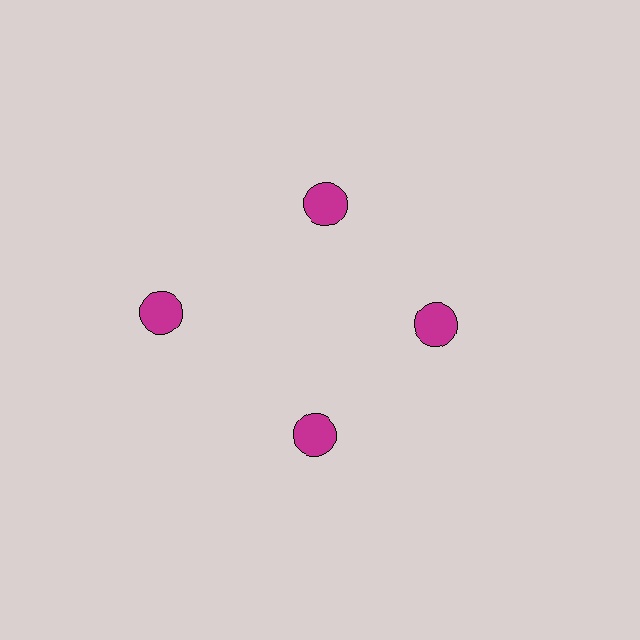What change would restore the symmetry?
The symmetry would be restored by moving it inward, back onto the ring so that all 4 circles sit at equal angles and equal distance from the center.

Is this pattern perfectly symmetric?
No. The 4 magenta circles are arranged in a ring, but one element near the 9 o'clock position is pushed outward from the center, breaking the 4-fold rotational symmetry.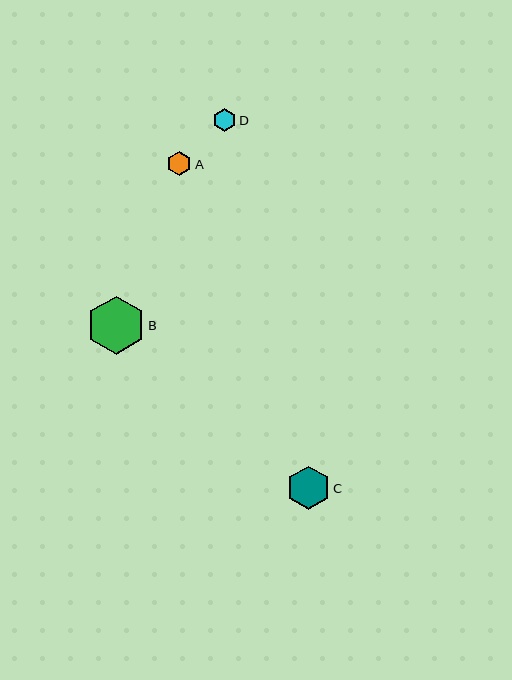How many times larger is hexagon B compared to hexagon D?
Hexagon B is approximately 2.5 times the size of hexagon D.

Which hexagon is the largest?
Hexagon B is the largest with a size of approximately 58 pixels.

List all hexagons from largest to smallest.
From largest to smallest: B, C, A, D.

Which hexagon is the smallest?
Hexagon D is the smallest with a size of approximately 23 pixels.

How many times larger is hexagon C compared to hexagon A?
Hexagon C is approximately 1.8 times the size of hexagon A.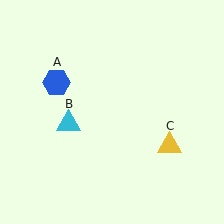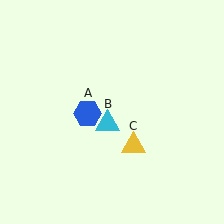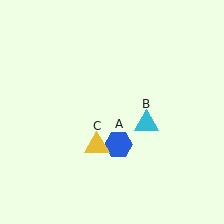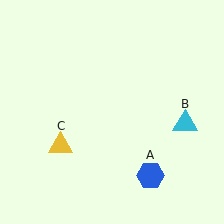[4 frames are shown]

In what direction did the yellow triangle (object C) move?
The yellow triangle (object C) moved left.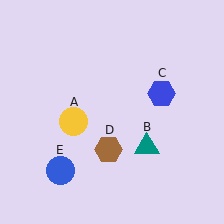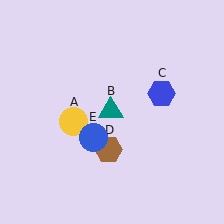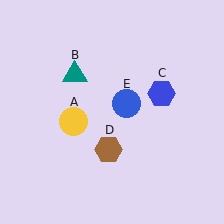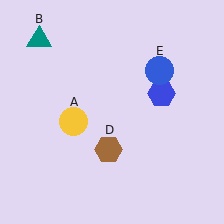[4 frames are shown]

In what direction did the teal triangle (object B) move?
The teal triangle (object B) moved up and to the left.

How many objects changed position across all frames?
2 objects changed position: teal triangle (object B), blue circle (object E).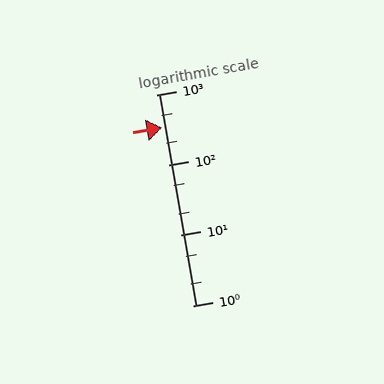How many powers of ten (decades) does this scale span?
The scale spans 3 decades, from 1 to 1000.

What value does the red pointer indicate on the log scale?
The pointer indicates approximately 340.